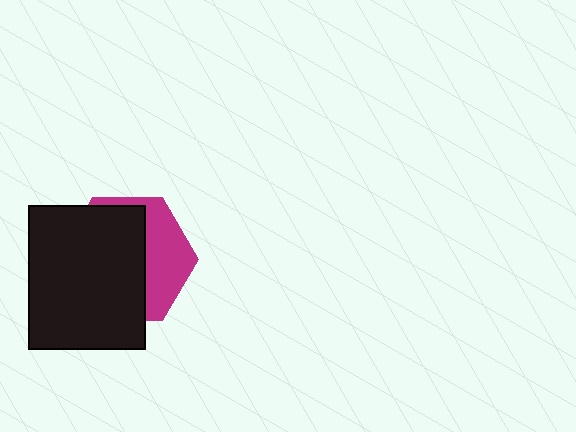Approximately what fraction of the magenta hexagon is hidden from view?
Roughly 63% of the magenta hexagon is hidden behind the black rectangle.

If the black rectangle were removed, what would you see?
You would see the complete magenta hexagon.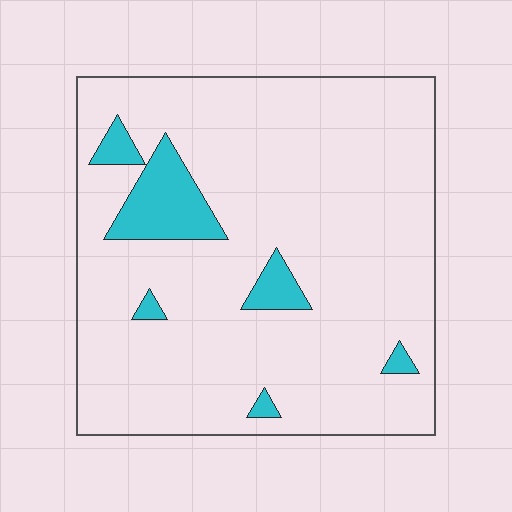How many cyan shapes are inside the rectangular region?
6.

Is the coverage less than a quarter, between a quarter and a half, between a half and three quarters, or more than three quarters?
Less than a quarter.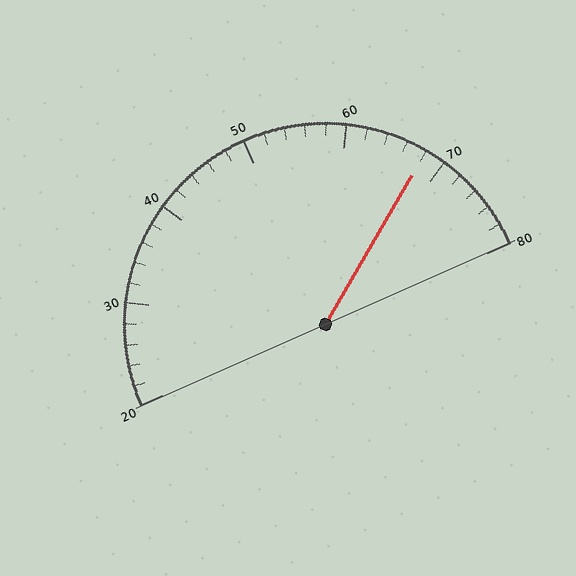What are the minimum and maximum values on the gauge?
The gauge ranges from 20 to 80.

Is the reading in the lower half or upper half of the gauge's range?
The reading is in the upper half of the range (20 to 80).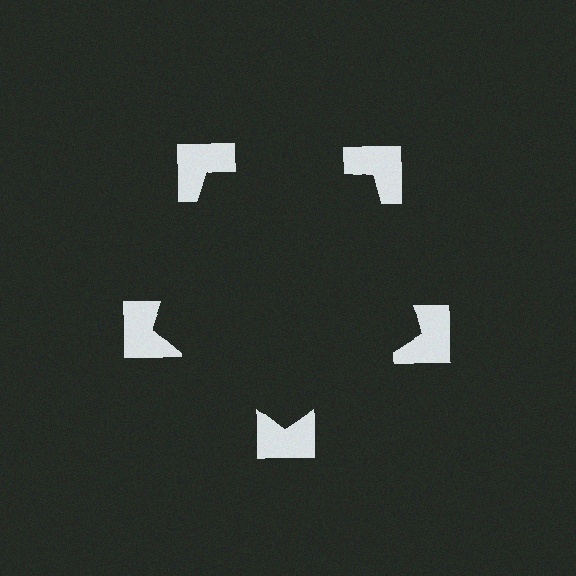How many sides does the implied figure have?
5 sides.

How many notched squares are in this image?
There are 5 — one at each vertex of the illusory pentagon.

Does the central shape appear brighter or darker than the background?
It typically appears slightly darker than the background, even though no actual brightness change is drawn.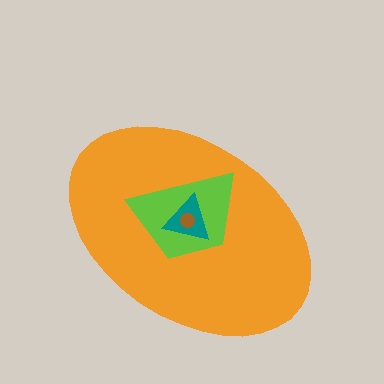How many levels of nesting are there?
4.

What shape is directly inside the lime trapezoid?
The teal triangle.